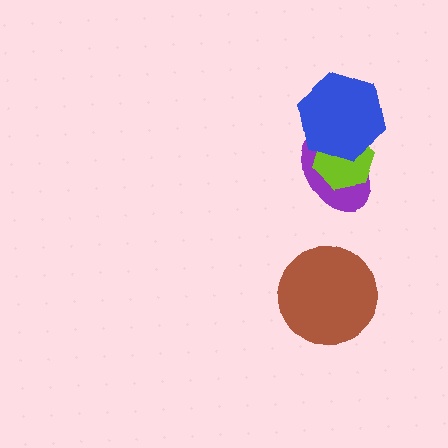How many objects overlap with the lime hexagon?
2 objects overlap with the lime hexagon.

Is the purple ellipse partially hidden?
Yes, it is partially covered by another shape.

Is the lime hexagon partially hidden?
Yes, it is partially covered by another shape.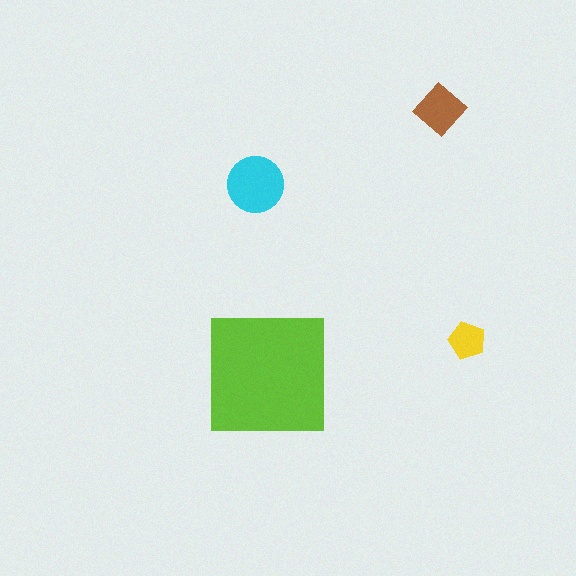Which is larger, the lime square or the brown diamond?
The lime square.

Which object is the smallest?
The yellow pentagon.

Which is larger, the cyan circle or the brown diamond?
The cyan circle.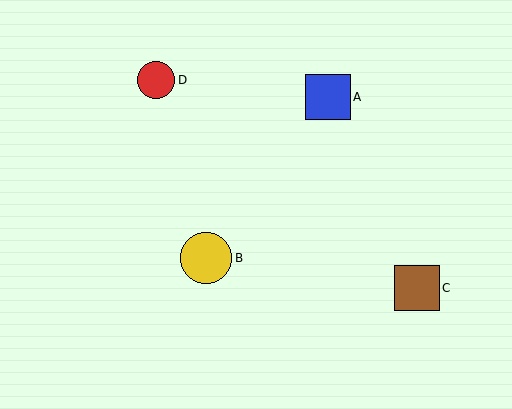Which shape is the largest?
The yellow circle (labeled B) is the largest.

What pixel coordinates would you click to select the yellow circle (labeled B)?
Click at (206, 258) to select the yellow circle B.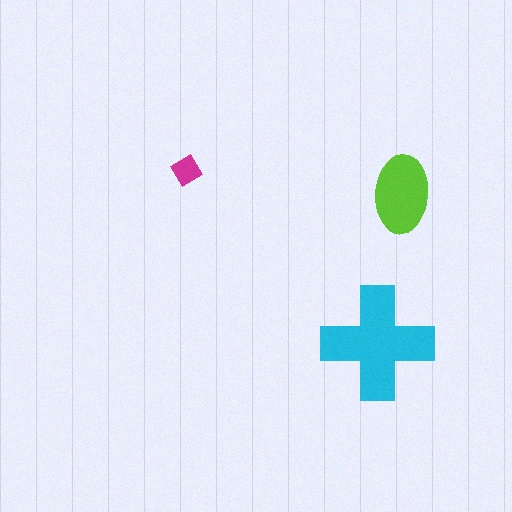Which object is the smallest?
The magenta diamond.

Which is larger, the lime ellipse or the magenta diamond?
The lime ellipse.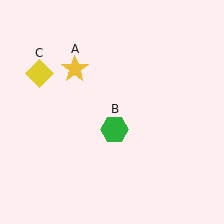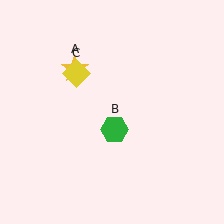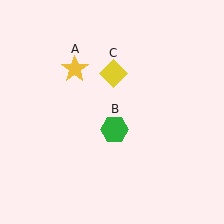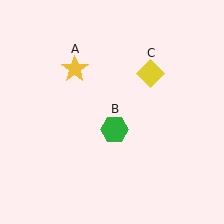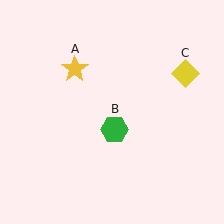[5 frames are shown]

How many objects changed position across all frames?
1 object changed position: yellow diamond (object C).